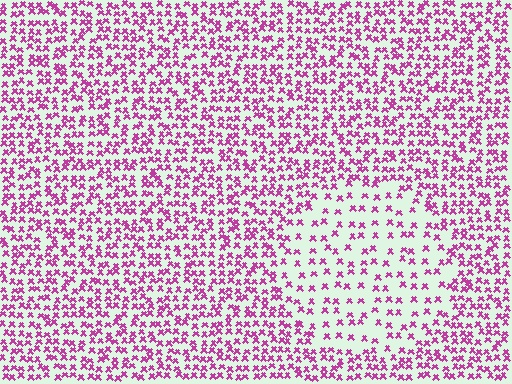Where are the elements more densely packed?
The elements are more densely packed outside the circle boundary.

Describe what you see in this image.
The image contains small magenta elements arranged at two different densities. A circle-shaped region is visible where the elements are less densely packed than the surrounding area.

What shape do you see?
I see a circle.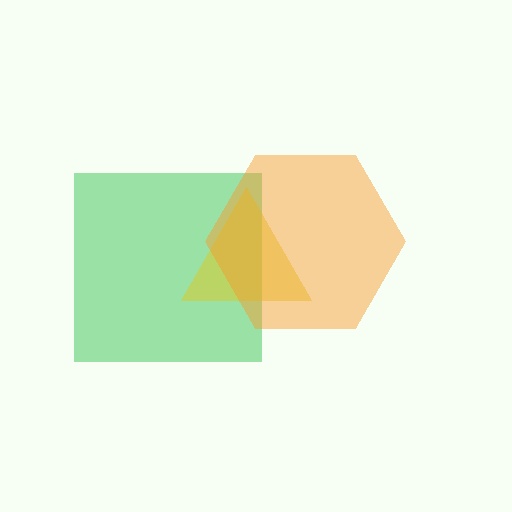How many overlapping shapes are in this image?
There are 3 overlapping shapes in the image.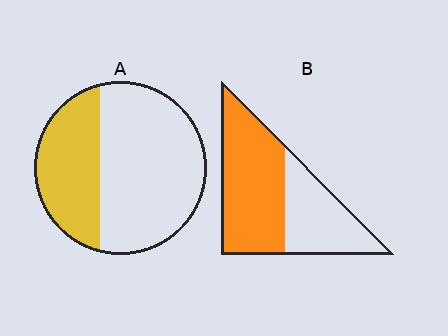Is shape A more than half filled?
No.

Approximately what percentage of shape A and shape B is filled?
A is approximately 35% and B is approximately 60%.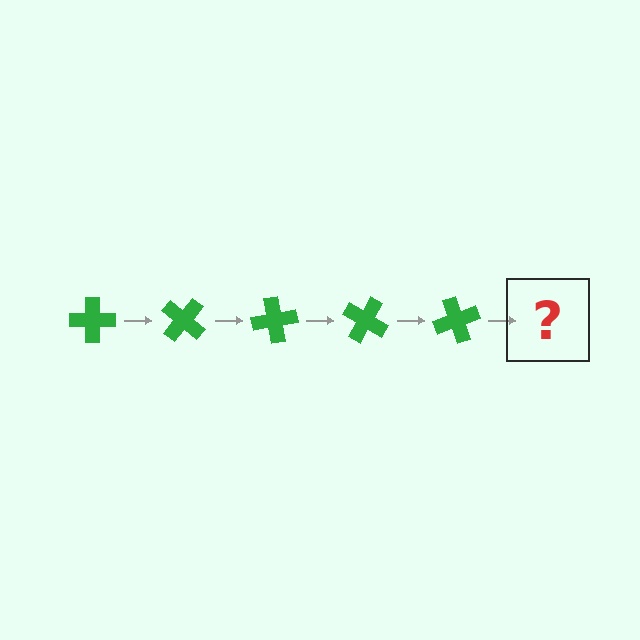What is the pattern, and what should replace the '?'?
The pattern is that the cross rotates 40 degrees each step. The '?' should be a green cross rotated 200 degrees.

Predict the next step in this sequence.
The next step is a green cross rotated 200 degrees.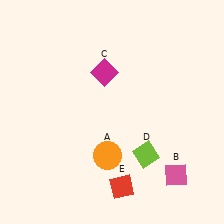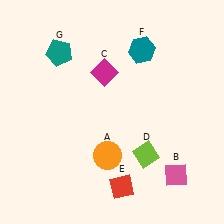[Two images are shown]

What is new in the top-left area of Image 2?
A teal pentagon (G) was added in the top-left area of Image 2.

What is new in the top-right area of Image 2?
A teal hexagon (F) was added in the top-right area of Image 2.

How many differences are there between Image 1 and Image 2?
There are 2 differences between the two images.